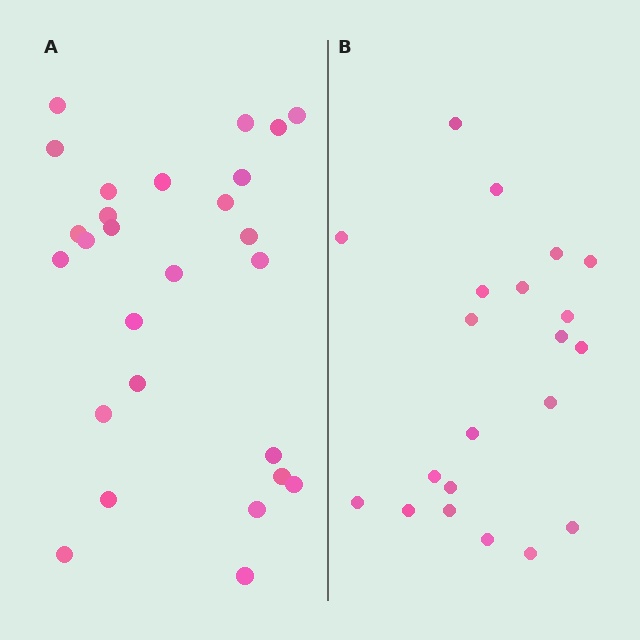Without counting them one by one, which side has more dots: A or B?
Region A (the left region) has more dots.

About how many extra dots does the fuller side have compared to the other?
Region A has about 6 more dots than region B.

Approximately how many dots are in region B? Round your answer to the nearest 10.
About 20 dots. (The exact count is 21, which rounds to 20.)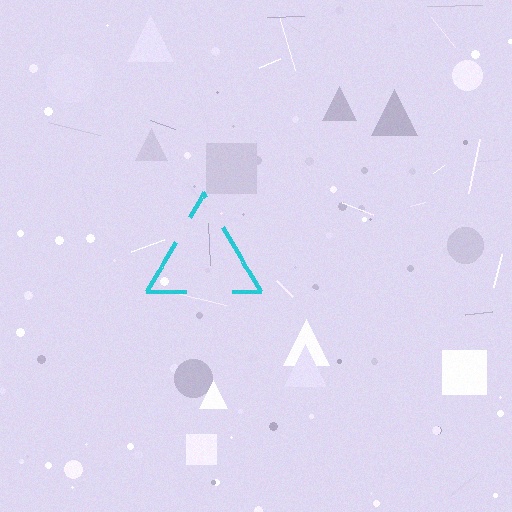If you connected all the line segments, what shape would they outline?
They would outline a triangle.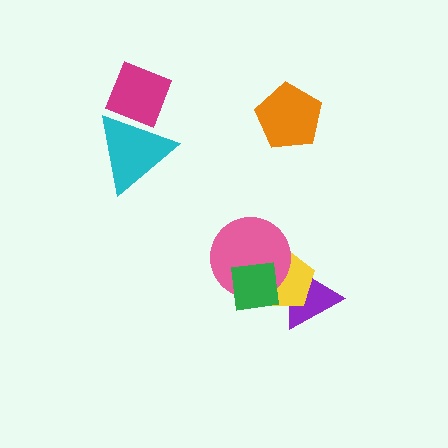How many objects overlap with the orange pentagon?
0 objects overlap with the orange pentagon.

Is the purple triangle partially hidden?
Yes, it is partially covered by another shape.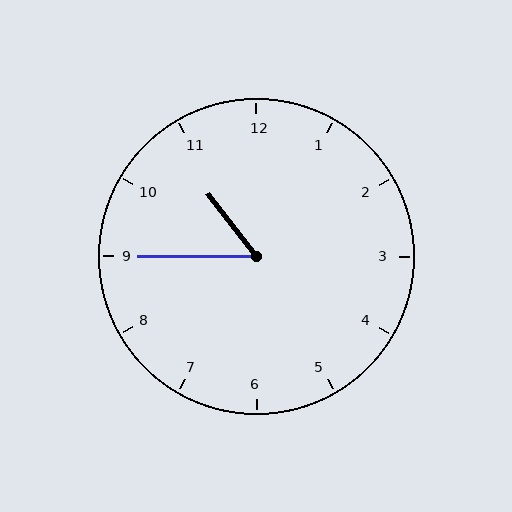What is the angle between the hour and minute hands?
Approximately 52 degrees.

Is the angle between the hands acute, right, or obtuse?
It is acute.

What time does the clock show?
10:45.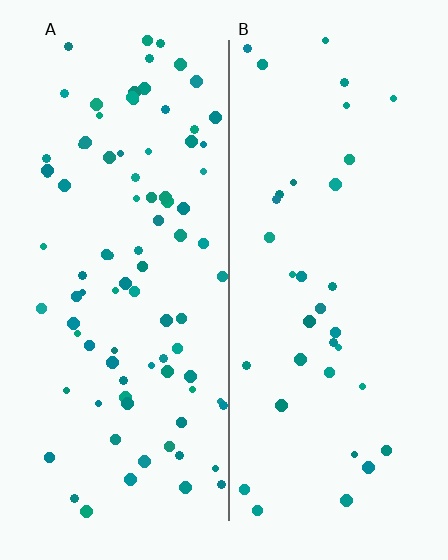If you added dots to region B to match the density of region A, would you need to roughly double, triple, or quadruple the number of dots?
Approximately triple.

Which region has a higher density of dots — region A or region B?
A (the left).